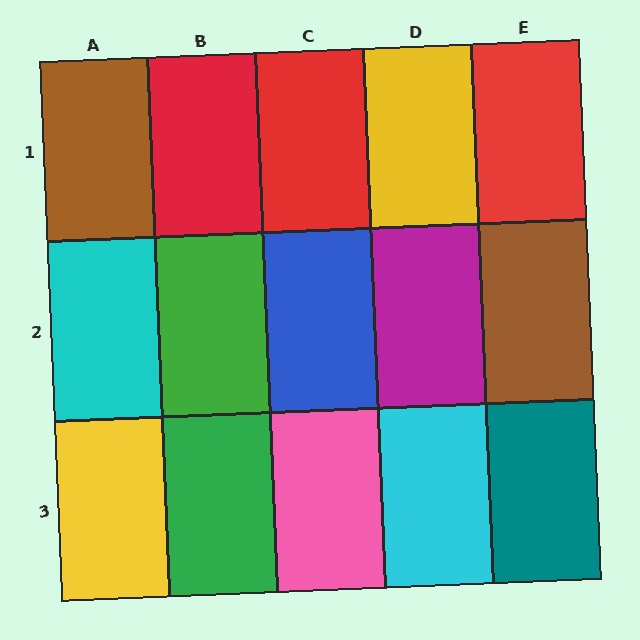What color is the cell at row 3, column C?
Pink.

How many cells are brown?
2 cells are brown.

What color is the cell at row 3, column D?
Cyan.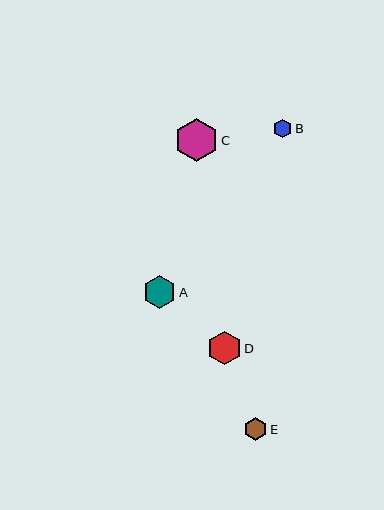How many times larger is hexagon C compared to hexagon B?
Hexagon C is approximately 2.3 times the size of hexagon B.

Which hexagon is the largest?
Hexagon C is the largest with a size of approximately 43 pixels.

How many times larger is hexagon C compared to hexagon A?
Hexagon C is approximately 1.3 times the size of hexagon A.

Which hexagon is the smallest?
Hexagon B is the smallest with a size of approximately 18 pixels.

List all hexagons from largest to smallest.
From largest to smallest: C, D, A, E, B.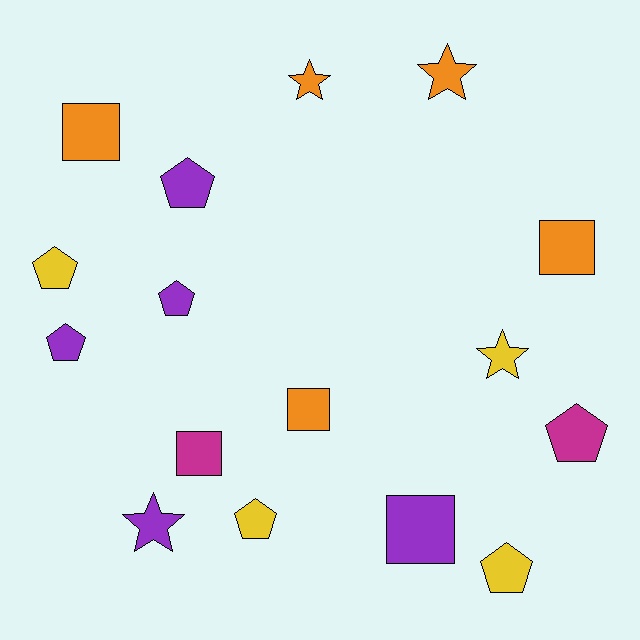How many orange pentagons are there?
There are no orange pentagons.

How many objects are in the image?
There are 16 objects.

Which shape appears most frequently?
Pentagon, with 7 objects.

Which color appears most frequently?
Orange, with 5 objects.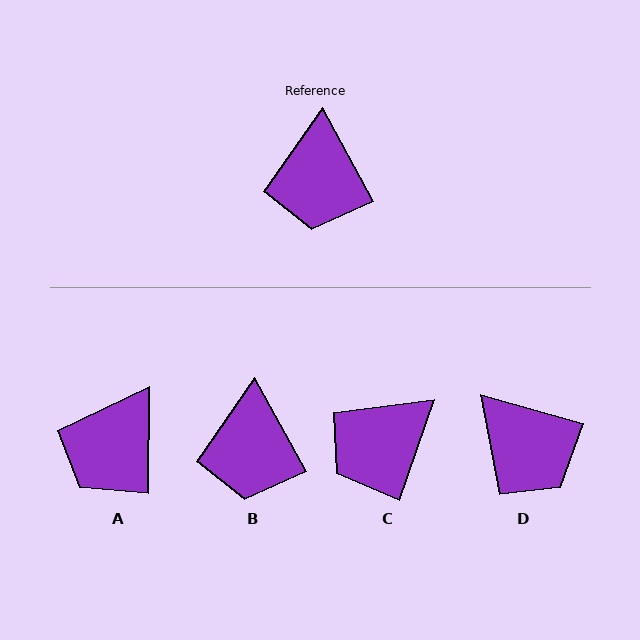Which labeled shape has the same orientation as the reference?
B.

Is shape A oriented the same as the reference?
No, it is off by about 30 degrees.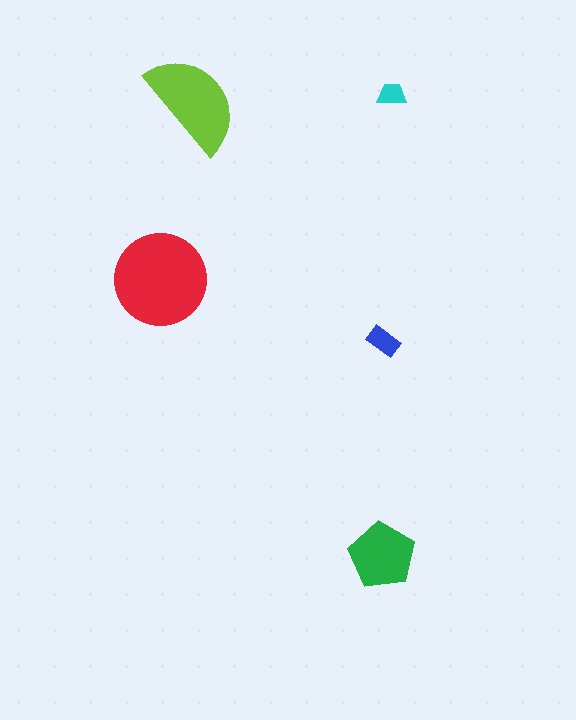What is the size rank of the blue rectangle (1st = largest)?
4th.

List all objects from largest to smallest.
The red circle, the lime semicircle, the green pentagon, the blue rectangle, the cyan trapezoid.